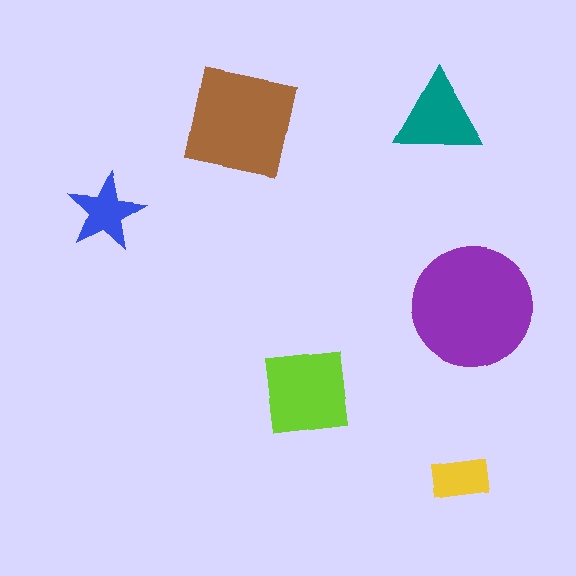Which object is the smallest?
The yellow rectangle.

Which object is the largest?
The purple circle.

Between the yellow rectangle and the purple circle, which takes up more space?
The purple circle.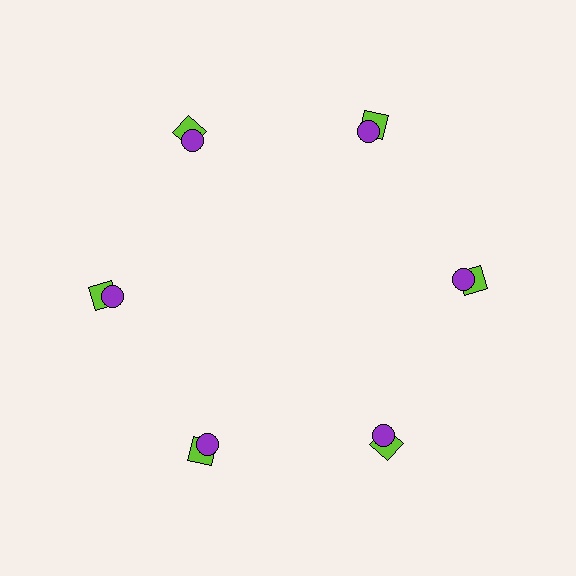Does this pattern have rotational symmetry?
Yes, this pattern has 6-fold rotational symmetry. It looks the same after rotating 60 degrees around the center.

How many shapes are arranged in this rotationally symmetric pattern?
There are 12 shapes, arranged in 6 groups of 2.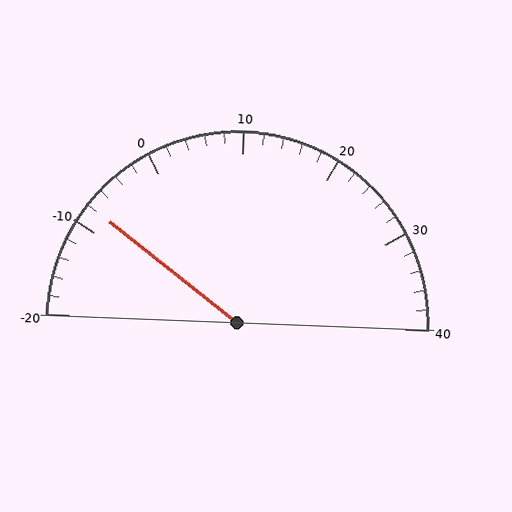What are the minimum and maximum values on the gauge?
The gauge ranges from -20 to 40.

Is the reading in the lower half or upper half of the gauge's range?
The reading is in the lower half of the range (-20 to 40).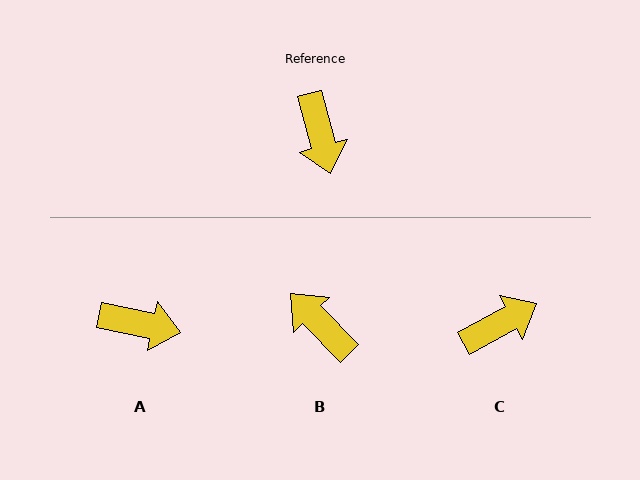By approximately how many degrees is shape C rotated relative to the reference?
Approximately 103 degrees counter-clockwise.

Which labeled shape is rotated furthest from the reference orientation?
B, about 151 degrees away.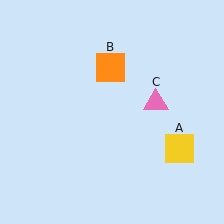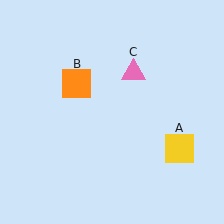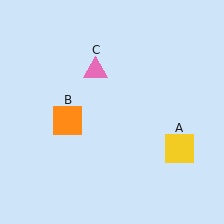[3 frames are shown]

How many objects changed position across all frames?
2 objects changed position: orange square (object B), pink triangle (object C).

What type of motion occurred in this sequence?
The orange square (object B), pink triangle (object C) rotated counterclockwise around the center of the scene.